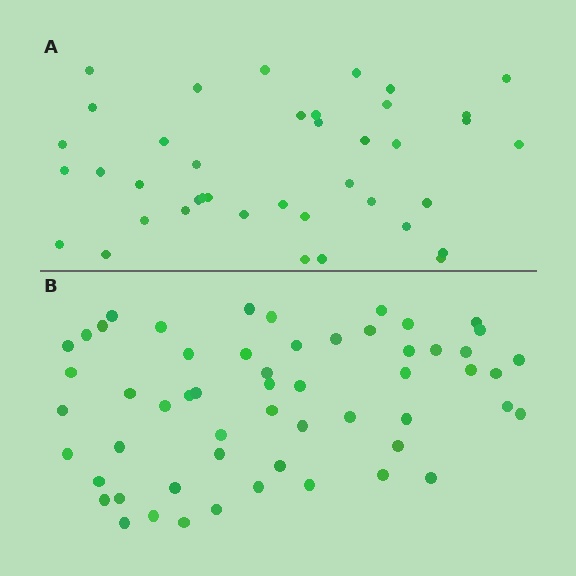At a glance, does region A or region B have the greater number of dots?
Region B (the bottom region) has more dots.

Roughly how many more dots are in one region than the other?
Region B has approximately 15 more dots than region A.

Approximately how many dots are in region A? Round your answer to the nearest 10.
About 40 dots.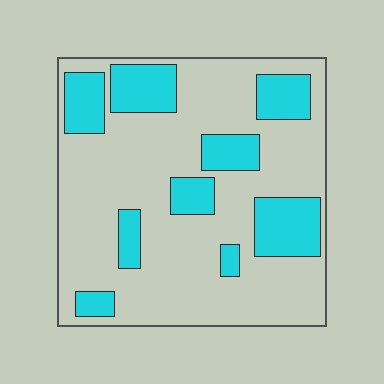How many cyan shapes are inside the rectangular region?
9.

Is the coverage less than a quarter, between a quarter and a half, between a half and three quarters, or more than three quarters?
Between a quarter and a half.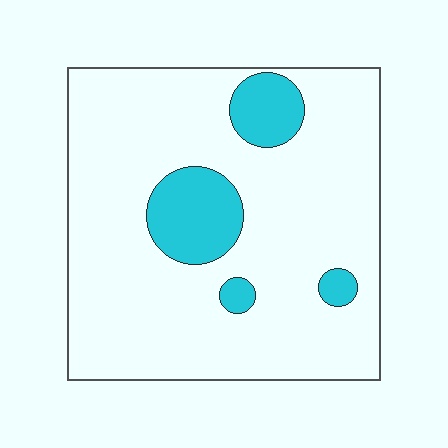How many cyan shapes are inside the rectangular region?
4.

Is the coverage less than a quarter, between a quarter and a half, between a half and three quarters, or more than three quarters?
Less than a quarter.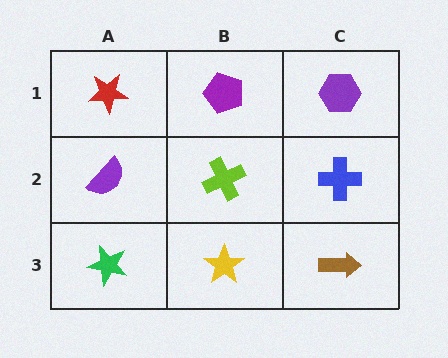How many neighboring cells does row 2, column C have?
3.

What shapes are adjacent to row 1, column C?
A blue cross (row 2, column C), a purple pentagon (row 1, column B).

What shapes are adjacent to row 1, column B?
A lime cross (row 2, column B), a red star (row 1, column A), a purple hexagon (row 1, column C).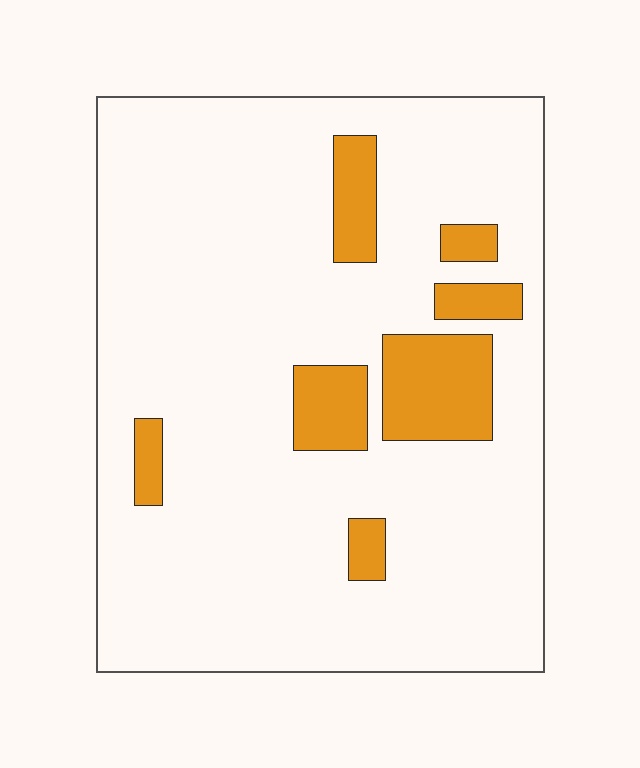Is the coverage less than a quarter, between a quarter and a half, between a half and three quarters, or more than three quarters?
Less than a quarter.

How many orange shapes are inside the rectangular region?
7.